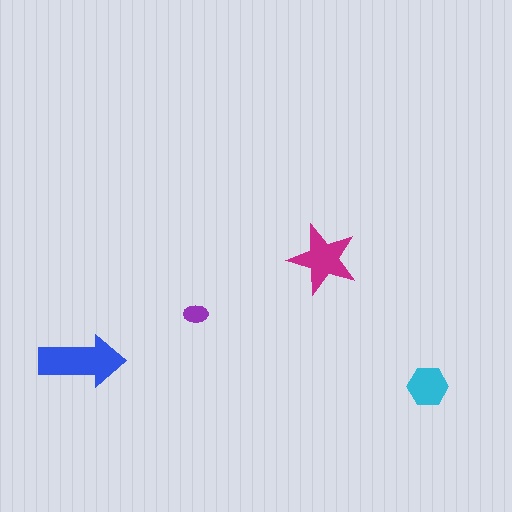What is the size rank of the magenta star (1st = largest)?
2nd.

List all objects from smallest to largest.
The purple ellipse, the cyan hexagon, the magenta star, the blue arrow.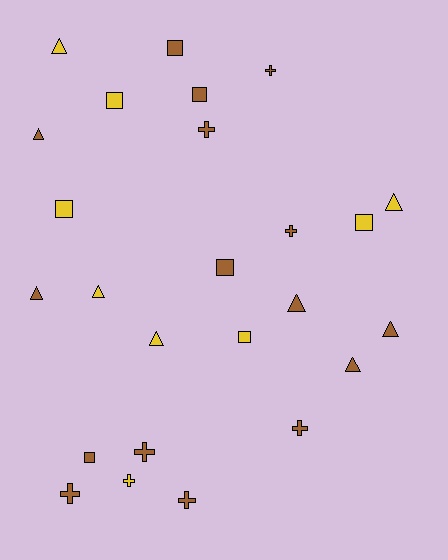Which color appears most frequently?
Brown, with 16 objects.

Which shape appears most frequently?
Triangle, with 9 objects.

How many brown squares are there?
There are 4 brown squares.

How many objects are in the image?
There are 25 objects.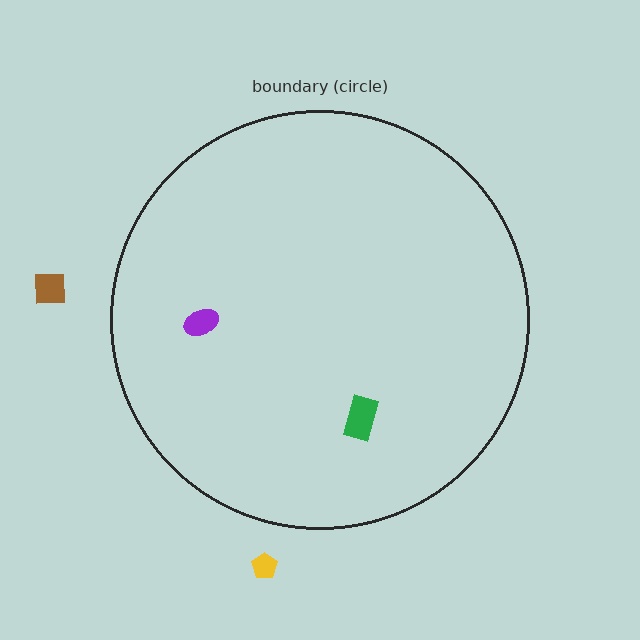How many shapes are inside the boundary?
2 inside, 2 outside.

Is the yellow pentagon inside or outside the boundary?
Outside.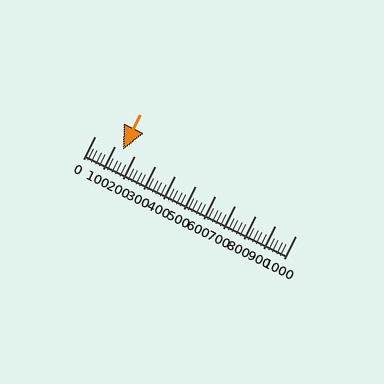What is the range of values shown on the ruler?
The ruler shows values from 0 to 1000.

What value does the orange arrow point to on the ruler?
The orange arrow points to approximately 140.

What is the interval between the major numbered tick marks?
The major tick marks are spaced 100 units apart.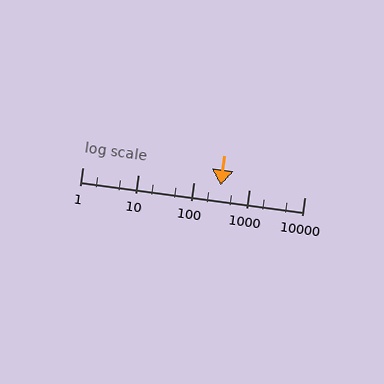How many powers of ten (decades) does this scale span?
The scale spans 4 decades, from 1 to 10000.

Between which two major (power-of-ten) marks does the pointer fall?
The pointer is between 100 and 1000.